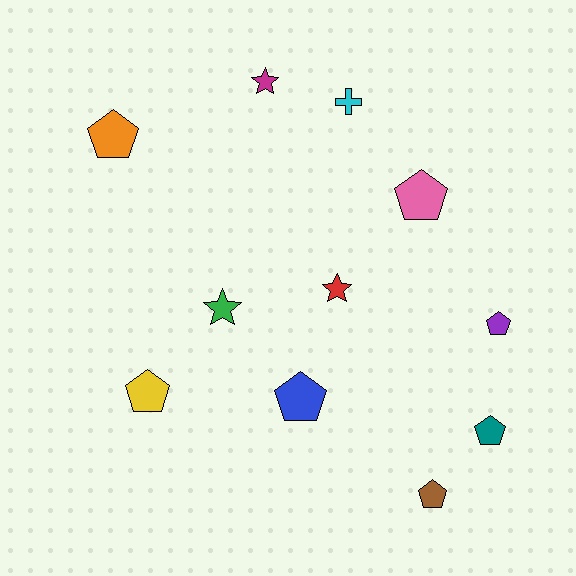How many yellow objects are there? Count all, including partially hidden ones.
There is 1 yellow object.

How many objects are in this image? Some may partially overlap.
There are 11 objects.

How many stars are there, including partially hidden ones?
There are 3 stars.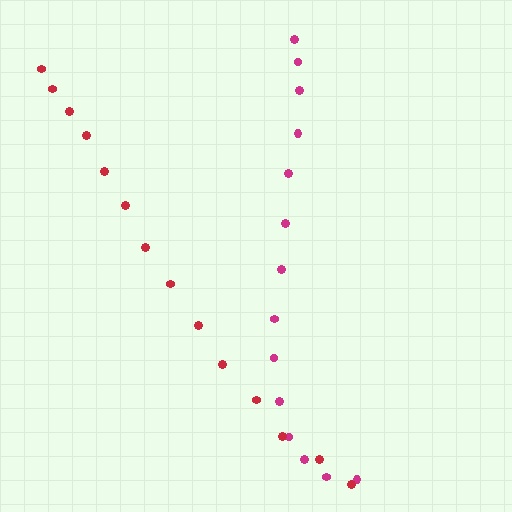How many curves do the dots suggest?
There are 2 distinct paths.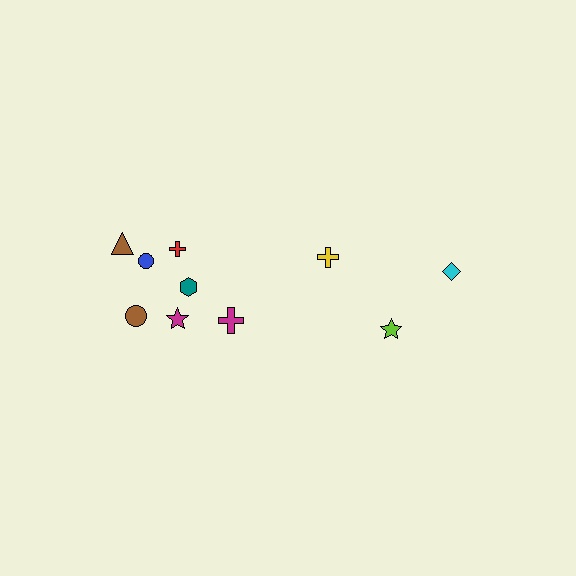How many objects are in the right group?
There are 3 objects.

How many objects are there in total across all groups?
There are 10 objects.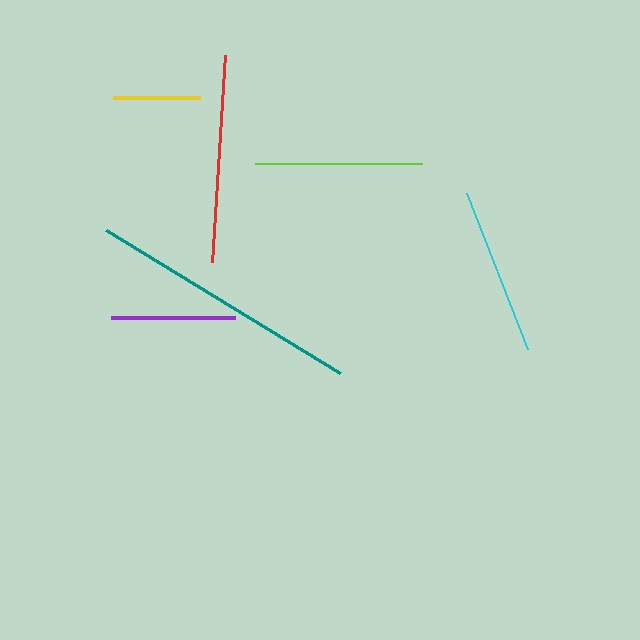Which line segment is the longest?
The teal line is the longest at approximately 274 pixels.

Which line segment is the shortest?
The yellow line is the shortest at approximately 88 pixels.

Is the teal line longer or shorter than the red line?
The teal line is longer than the red line.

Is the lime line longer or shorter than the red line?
The red line is longer than the lime line.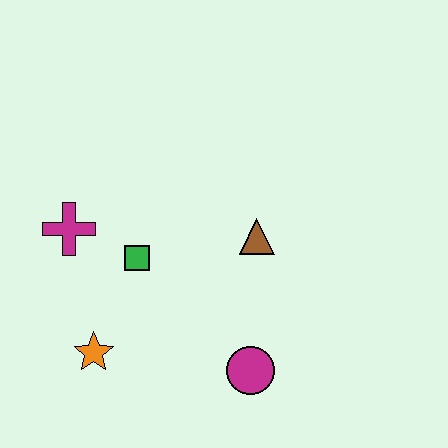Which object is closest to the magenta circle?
The brown triangle is closest to the magenta circle.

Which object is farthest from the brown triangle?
The orange star is farthest from the brown triangle.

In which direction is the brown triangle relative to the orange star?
The brown triangle is to the right of the orange star.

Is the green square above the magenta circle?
Yes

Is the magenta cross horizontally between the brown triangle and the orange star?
No